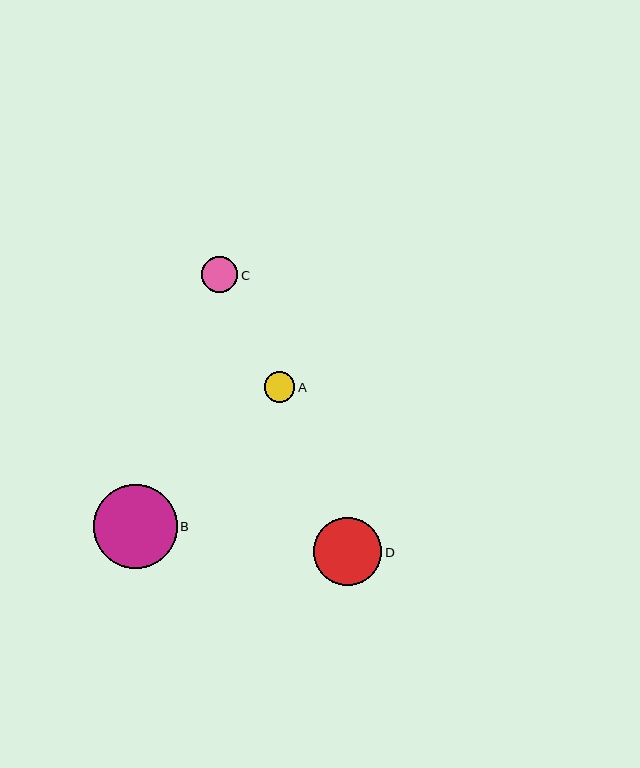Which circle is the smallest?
Circle A is the smallest with a size of approximately 31 pixels.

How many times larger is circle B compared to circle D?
Circle B is approximately 1.2 times the size of circle D.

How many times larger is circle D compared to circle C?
Circle D is approximately 1.9 times the size of circle C.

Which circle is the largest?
Circle B is the largest with a size of approximately 84 pixels.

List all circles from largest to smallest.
From largest to smallest: B, D, C, A.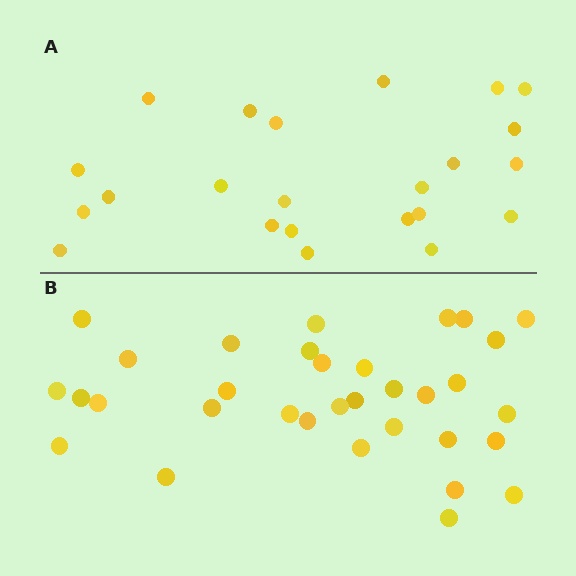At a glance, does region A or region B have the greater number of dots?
Region B (the bottom region) has more dots.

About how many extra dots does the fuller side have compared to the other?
Region B has roughly 10 or so more dots than region A.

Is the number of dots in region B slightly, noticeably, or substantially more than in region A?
Region B has noticeably more, but not dramatically so. The ratio is roughly 1.4 to 1.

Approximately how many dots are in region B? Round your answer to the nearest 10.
About 30 dots. (The exact count is 33, which rounds to 30.)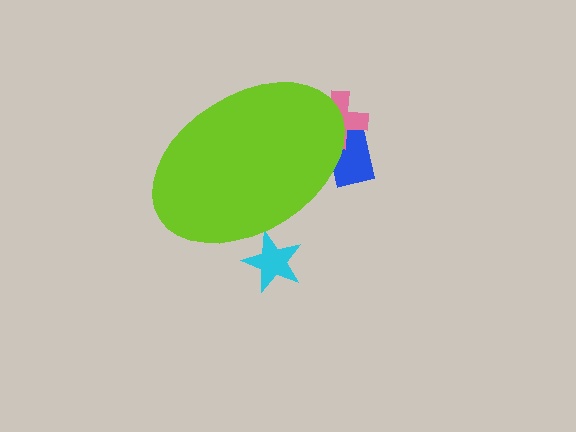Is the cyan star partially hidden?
Yes, the cyan star is partially hidden behind the lime ellipse.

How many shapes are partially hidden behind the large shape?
3 shapes are partially hidden.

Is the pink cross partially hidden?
Yes, the pink cross is partially hidden behind the lime ellipse.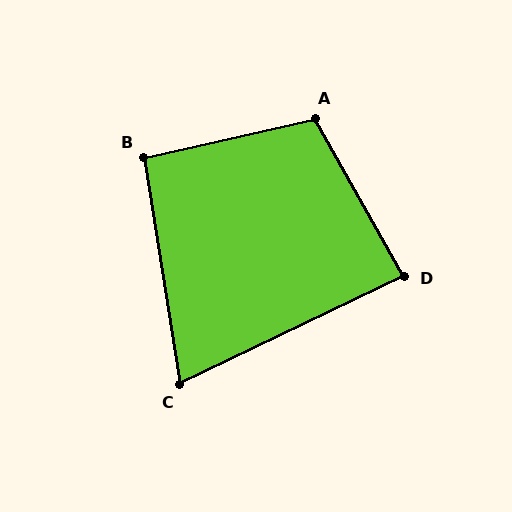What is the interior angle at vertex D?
Approximately 86 degrees (approximately right).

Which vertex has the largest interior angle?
A, at approximately 107 degrees.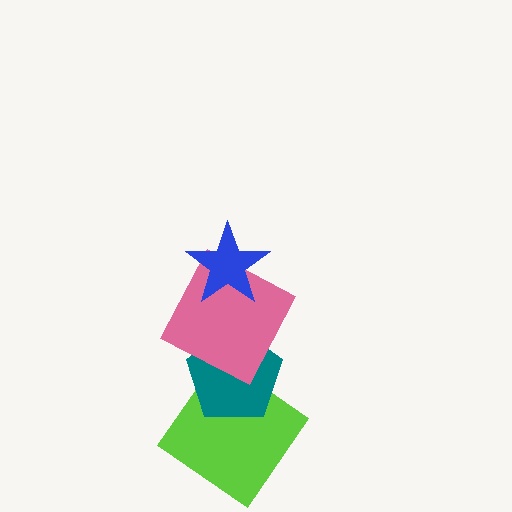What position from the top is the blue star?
The blue star is 1st from the top.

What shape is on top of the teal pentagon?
The pink square is on top of the teal pentagon.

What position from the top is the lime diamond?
The lime diamond is 4th from the top.